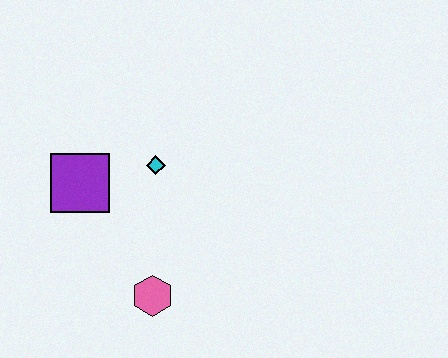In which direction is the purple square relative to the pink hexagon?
The purple square is above the pink hexagon.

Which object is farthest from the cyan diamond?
The pink hexagon is farthest from the cyan diamond.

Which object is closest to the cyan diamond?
The purple square is closest to the cyan diamond.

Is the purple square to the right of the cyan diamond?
No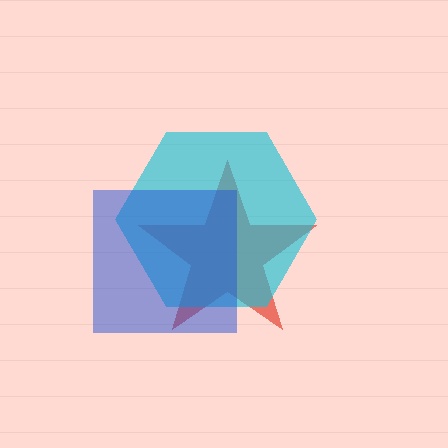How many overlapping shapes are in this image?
There are 3 overlapping shapes in the image.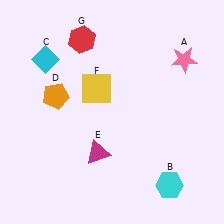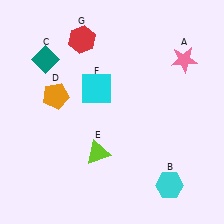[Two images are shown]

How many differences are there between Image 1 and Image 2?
There are 3 differences between the two images.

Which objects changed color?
C changed from cyan to teal. E changed from magenta to lime. F changed from yellow to cyan.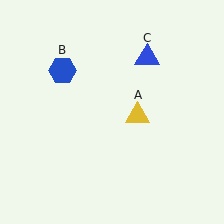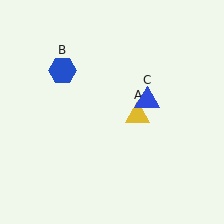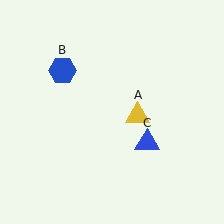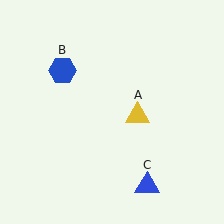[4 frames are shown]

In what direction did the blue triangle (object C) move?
The blue triangle (object C) moved down.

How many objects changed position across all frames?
1 object changed position: blue triangle (object C).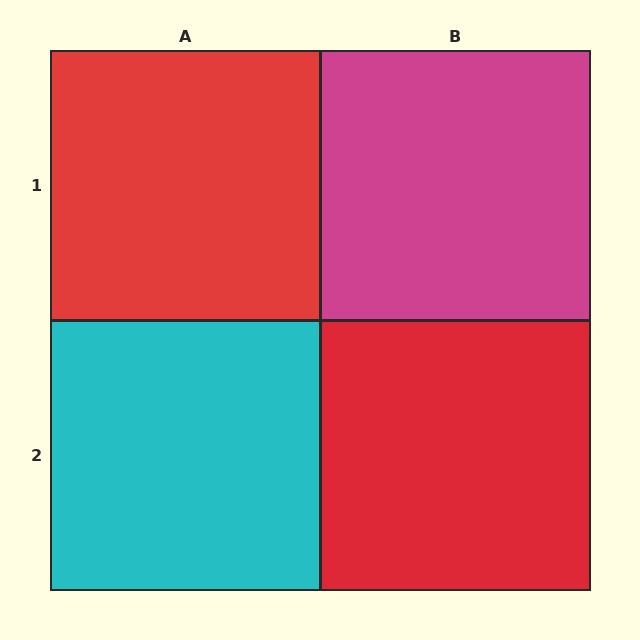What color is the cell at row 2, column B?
Red.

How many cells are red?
2 cells are red.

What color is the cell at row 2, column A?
Cyan.